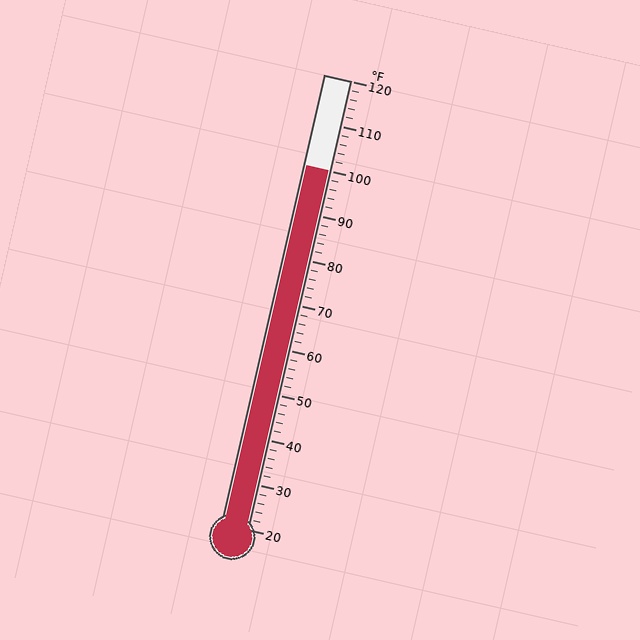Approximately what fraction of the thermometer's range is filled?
The thermometer is filled to approximately 80% of its range.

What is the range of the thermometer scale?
The thermometer scale ranges from 20°F to 120°F.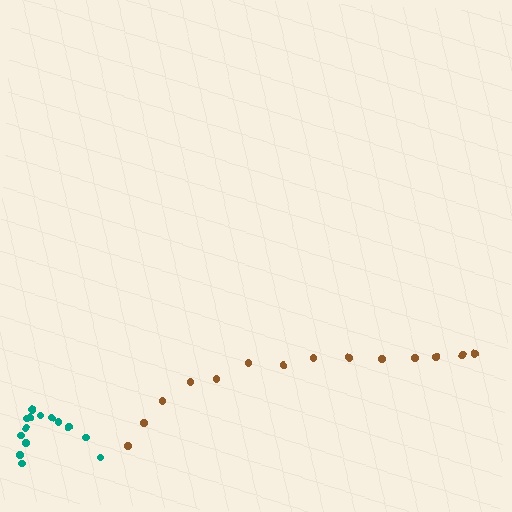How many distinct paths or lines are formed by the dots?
There are 2 distinct paths.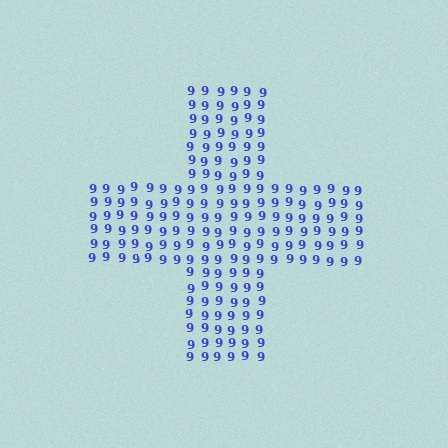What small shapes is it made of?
It is made of small digit 9's.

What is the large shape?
The large shape is a cross.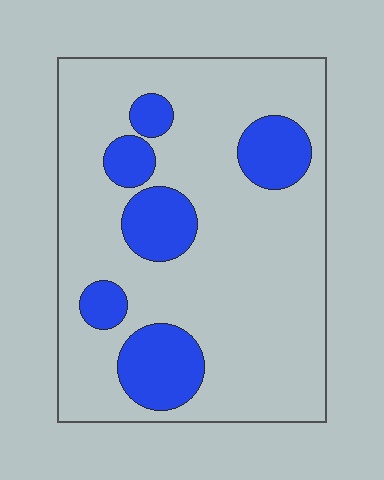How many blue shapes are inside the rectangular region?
6.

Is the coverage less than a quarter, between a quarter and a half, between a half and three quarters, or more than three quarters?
Less than a quarter.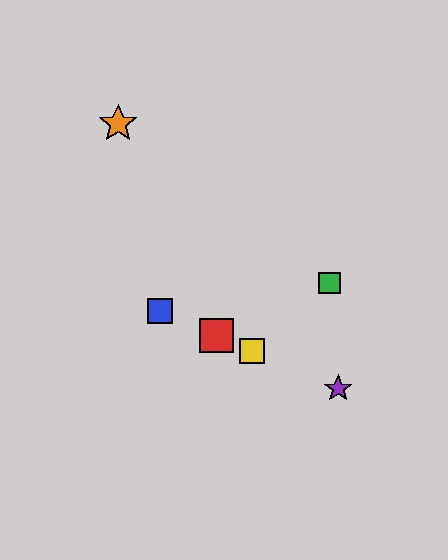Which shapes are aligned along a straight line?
The red square, the blue square, the yellow square, the purple star are aligned along a straight line.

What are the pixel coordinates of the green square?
The green square is at (330, 283).